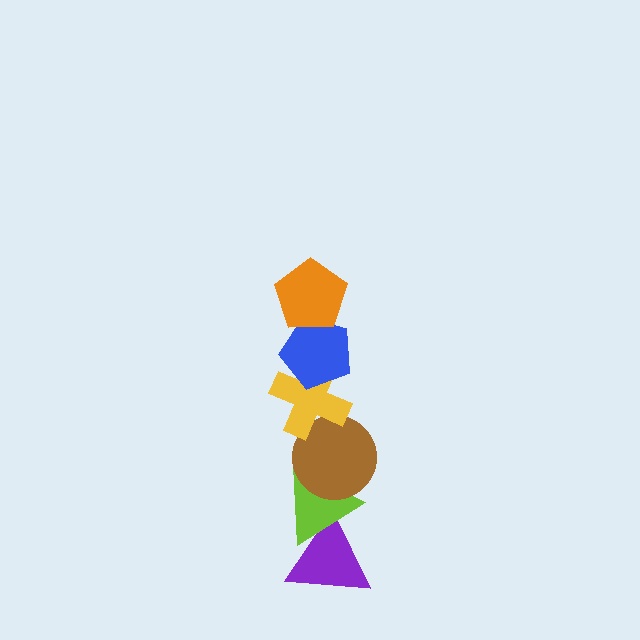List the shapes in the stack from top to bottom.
From top to bottom: the orange pentagon, the blue pentagon, the yellow cross, the brown circle, the lime triangle, the purple triangle.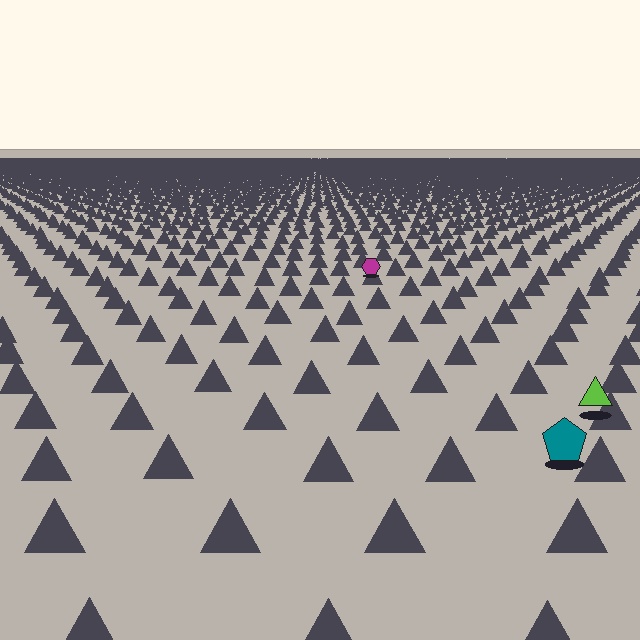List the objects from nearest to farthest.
From nearest to farthest: the teal pentagon, the lime triangle, the magenta hexagon.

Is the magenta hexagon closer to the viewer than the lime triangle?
No. The lime triangle is closer — you can tell from the texture gradient: the ground texture is coarser near it.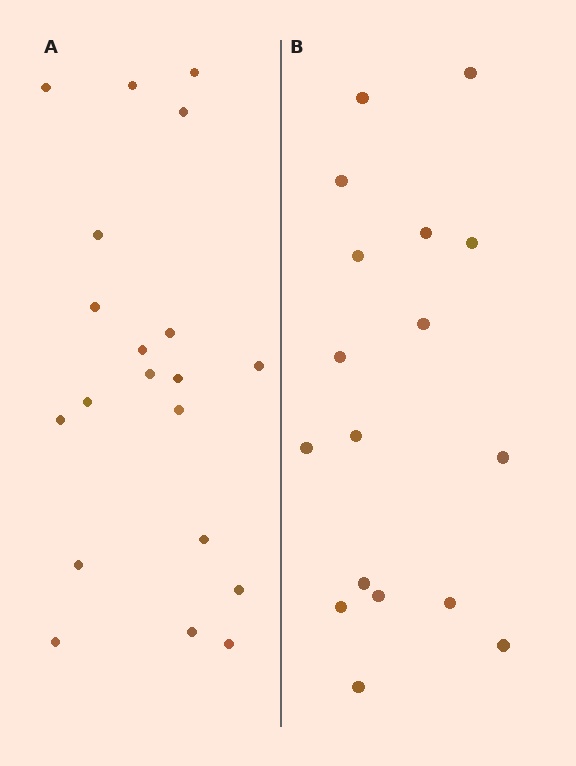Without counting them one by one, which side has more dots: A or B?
Region A (the left region) has more dots.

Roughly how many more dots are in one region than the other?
Region A has just a few more — roughly 2 or 3 more dots than region B.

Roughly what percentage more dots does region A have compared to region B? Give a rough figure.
About 20% more.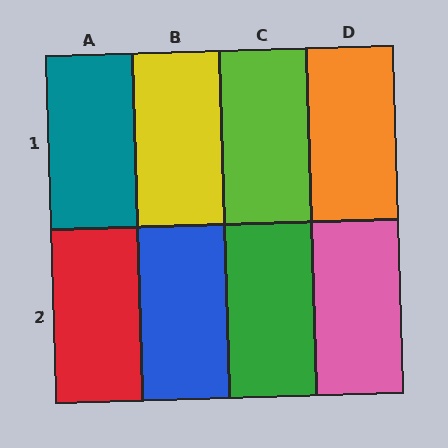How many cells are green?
1 cell is green.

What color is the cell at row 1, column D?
Orange.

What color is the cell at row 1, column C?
Lime.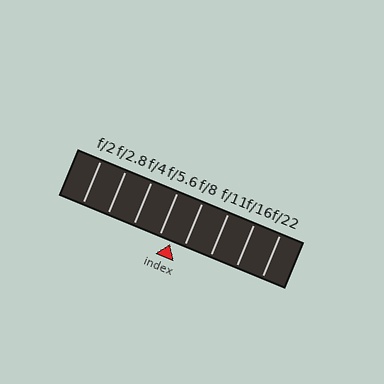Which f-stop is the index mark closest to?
The index mark is closest to f/5.6.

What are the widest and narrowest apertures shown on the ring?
The widest aperture shown is f/2 and the narrowest is f/22.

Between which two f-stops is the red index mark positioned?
The index mark is between f/5.6 and f/8.